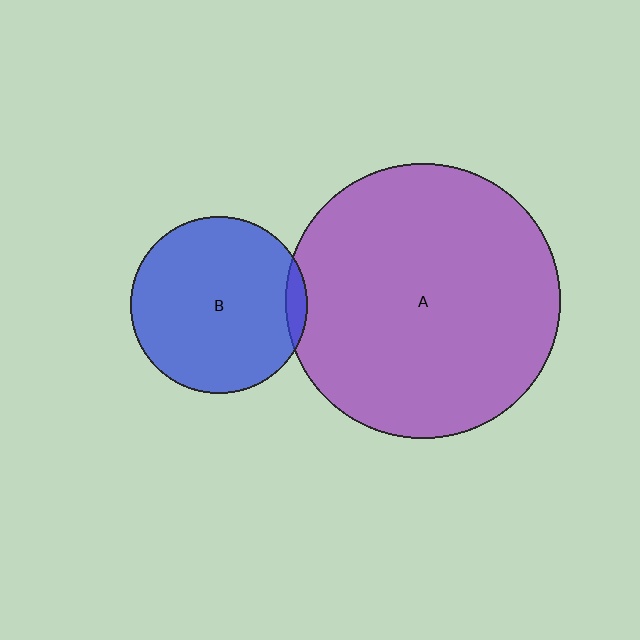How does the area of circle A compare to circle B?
Approximately 2.4 times.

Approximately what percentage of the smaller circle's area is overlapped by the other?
Approximately 5%.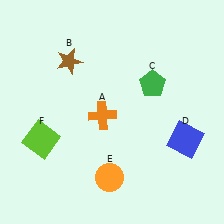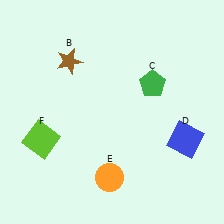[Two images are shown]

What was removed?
The orange cross (A) was removed in Image 2.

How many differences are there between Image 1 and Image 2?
There is 1 difference between the two images.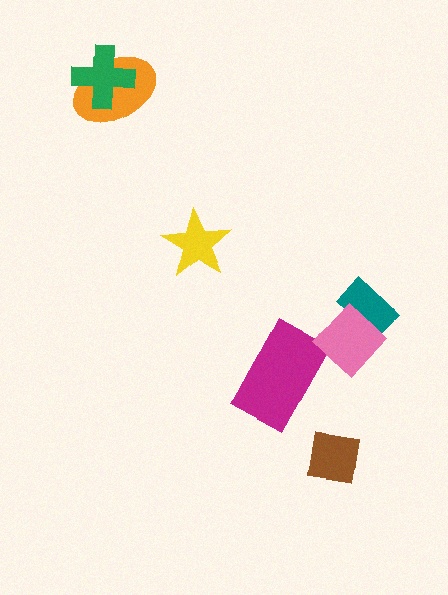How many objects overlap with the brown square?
0 objects overlap with the brown square.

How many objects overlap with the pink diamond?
1 object overlaps with the pink diamond.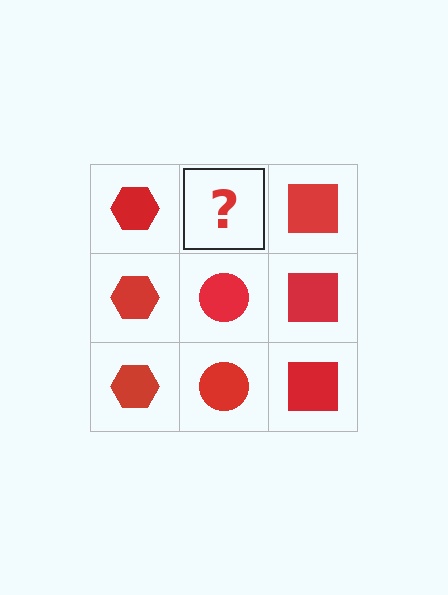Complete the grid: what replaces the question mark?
The question mark should be replaced with a red circle.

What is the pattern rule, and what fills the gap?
The rule is that each column has a consistent shape. The gap should be filled with a red circle.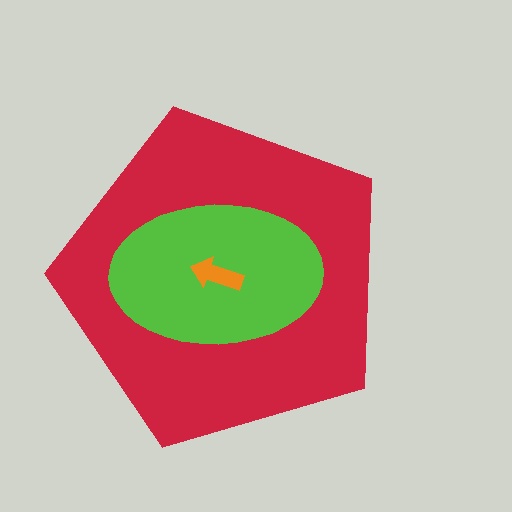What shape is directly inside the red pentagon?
The lime ellipse.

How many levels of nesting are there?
3.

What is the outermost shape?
The red pentagon.